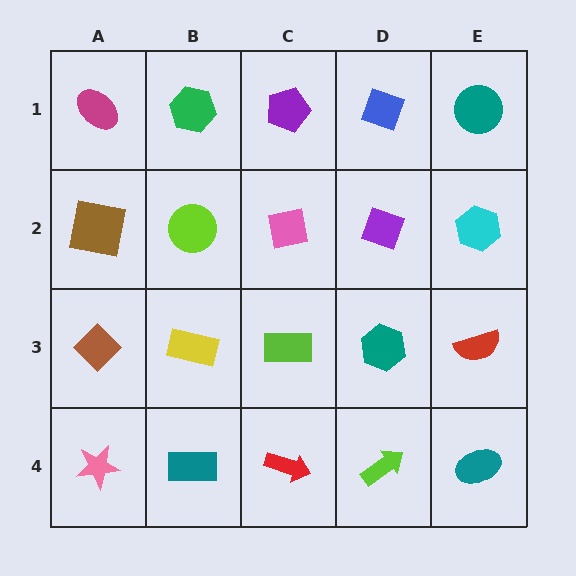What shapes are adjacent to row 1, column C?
A pink square (row 2, column C), a green hexagon (row 1, column B), a blue diamond (row 1, column D).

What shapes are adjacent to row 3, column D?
A purple diamond (row 2, column D), a lime arrow (row 4, column D), a lime rectangle (row 3, column C), a red semicircle (row 3, column E).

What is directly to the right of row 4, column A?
A teal rectangle.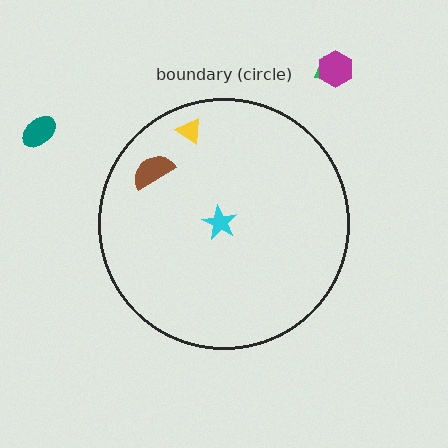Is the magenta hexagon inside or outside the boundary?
Outside.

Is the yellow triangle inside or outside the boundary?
Inside.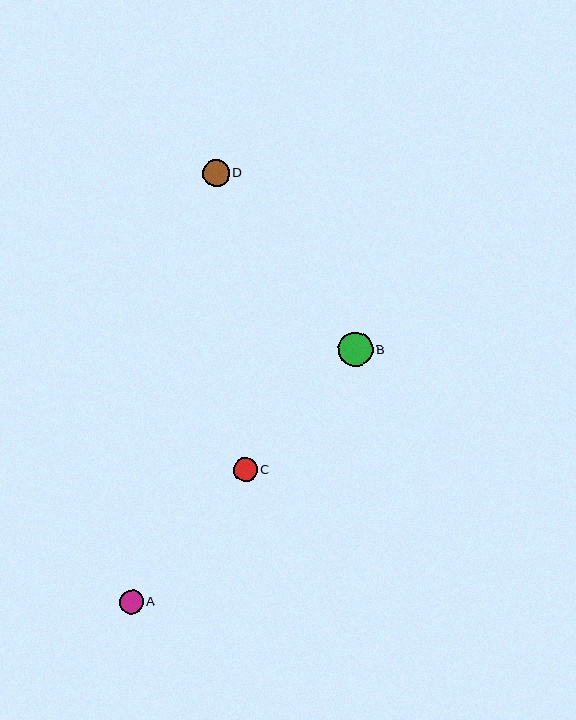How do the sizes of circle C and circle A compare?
Circle C and circle A are approximately the same size.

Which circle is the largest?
Circle B is the largest with a size of approximately 34 pixels.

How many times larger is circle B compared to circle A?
Circle B is approximately 1.4 times the size of circle A.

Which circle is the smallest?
Circle A is the smallest with a size of approximately 24 pixels.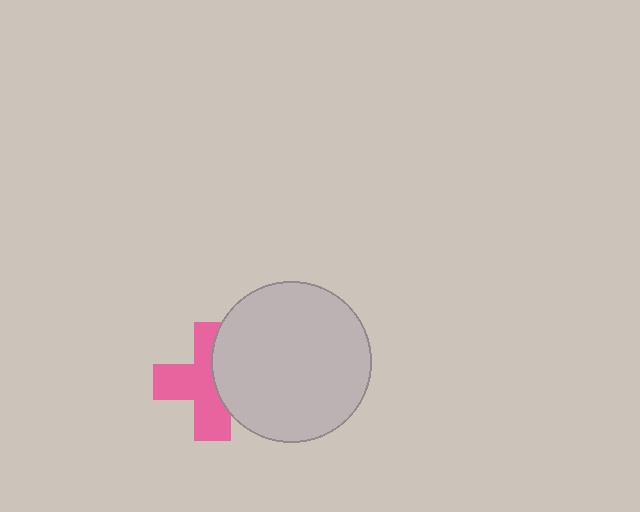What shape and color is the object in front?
The object in front is a light gray circle.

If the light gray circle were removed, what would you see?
You would see the complete pink cross.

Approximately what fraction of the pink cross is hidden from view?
Roughly 39% of the pink cross is hidden behind the light gray circle.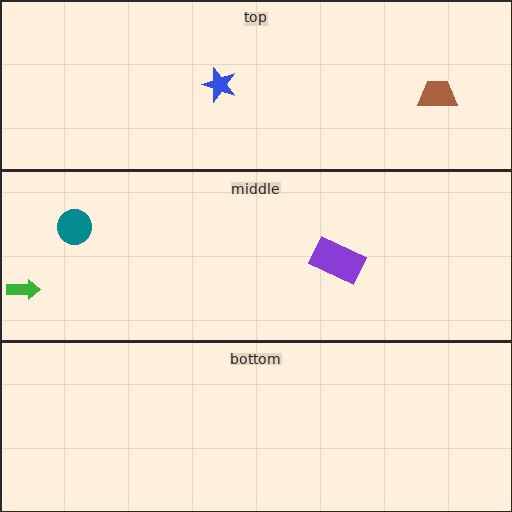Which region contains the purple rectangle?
The middle region.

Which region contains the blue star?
The top region.